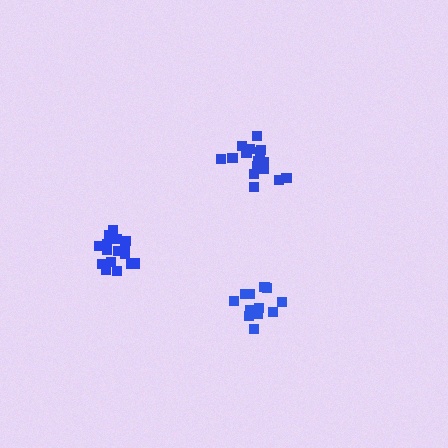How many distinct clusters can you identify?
There are 3 distinct clusters.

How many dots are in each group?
Group 1: 15 dots, Group 2: 16 dots, Group 3: 17 dots (48 total).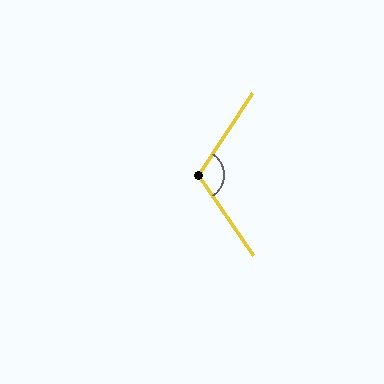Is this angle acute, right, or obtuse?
It is obtuse.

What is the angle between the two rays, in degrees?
Approximately 112 degrees.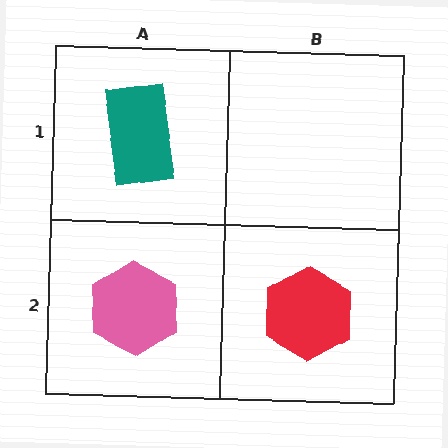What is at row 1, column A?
A teal rectangle.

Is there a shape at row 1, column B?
No, that cell is empty.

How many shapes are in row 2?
2 shapes.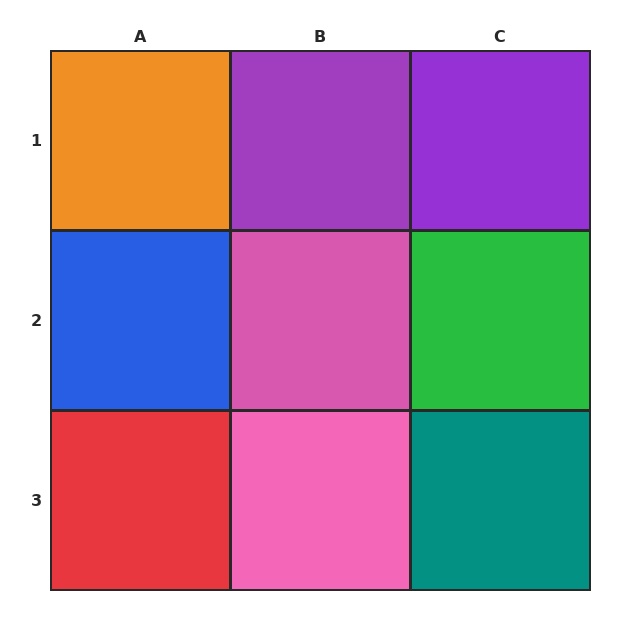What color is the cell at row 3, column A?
Red.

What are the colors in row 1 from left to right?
Orange, purple, purple.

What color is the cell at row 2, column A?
Blue.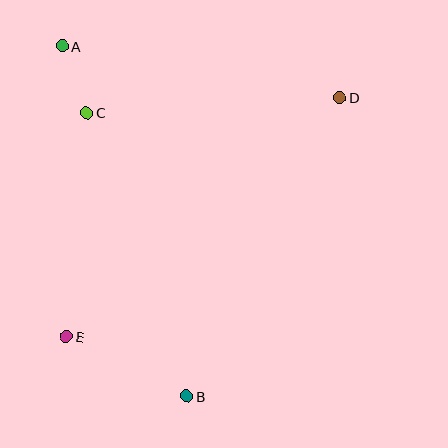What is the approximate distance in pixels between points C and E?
The distance between C and E is approximately 224 pixels.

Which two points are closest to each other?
Points A and C are closest to each other.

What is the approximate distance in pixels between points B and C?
The distance between B and C is approximately 300 pixels.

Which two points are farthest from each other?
Points A and B are farthest from each other.